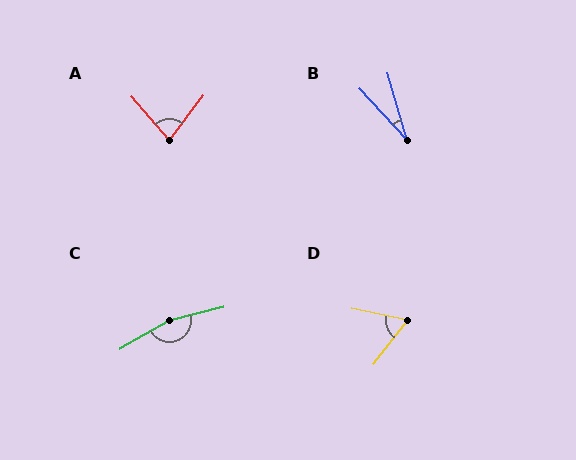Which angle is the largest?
C, at approximately 164 degrees.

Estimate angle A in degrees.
Approximately 78 degrees.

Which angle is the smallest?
B, at approximately 26 degrees.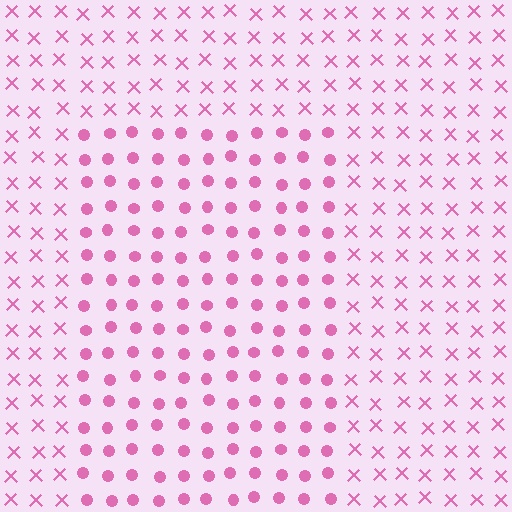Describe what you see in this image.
The image is filled with small pink elements arranged in a uniform grid. A rectangle-shaped region contains circles, while the surrounding area contains X marks. The boundary is defined purely by the change in element shape.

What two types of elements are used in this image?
The image uses circles inside the rectangle region and X marks outside it.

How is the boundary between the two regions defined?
The boundary is defined by a change in element shape: circles inside vs. X marks outside. All elements share the same color and spacing.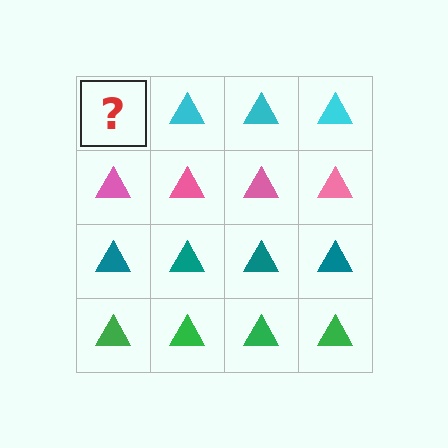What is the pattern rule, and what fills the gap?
The rule is that each row has a consistent color. The gap should be filled with a cyan triangle.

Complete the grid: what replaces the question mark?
The question mark should be replaced with a cyan triangle.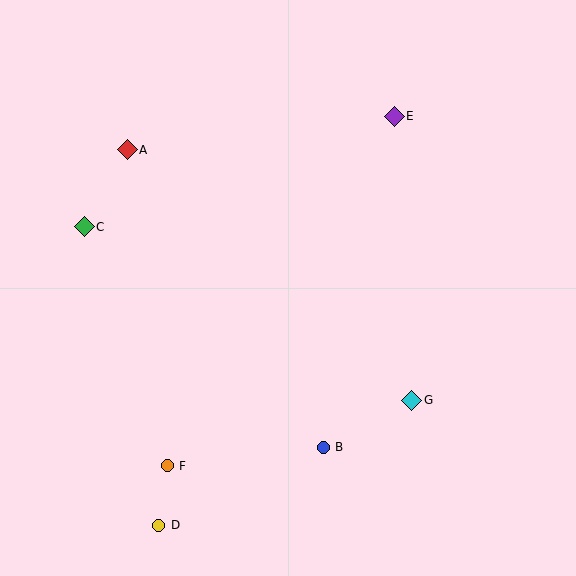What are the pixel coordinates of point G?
Point G is at (412, 400).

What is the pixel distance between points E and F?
The distance between E and F is 417 pixels.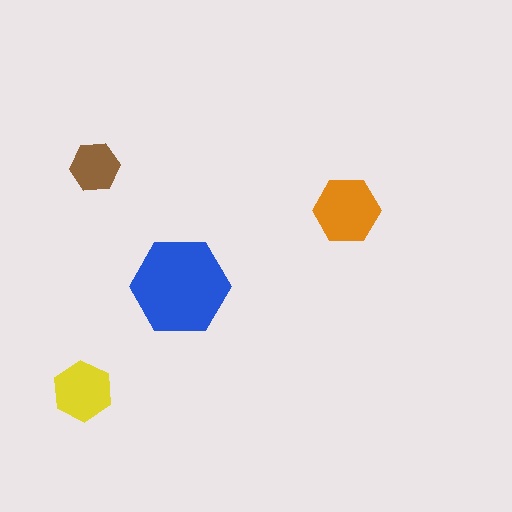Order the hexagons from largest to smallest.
the blue one, the orange one, the yellow one, the brown one.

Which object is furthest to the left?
The yellow hexagon is leftmost.